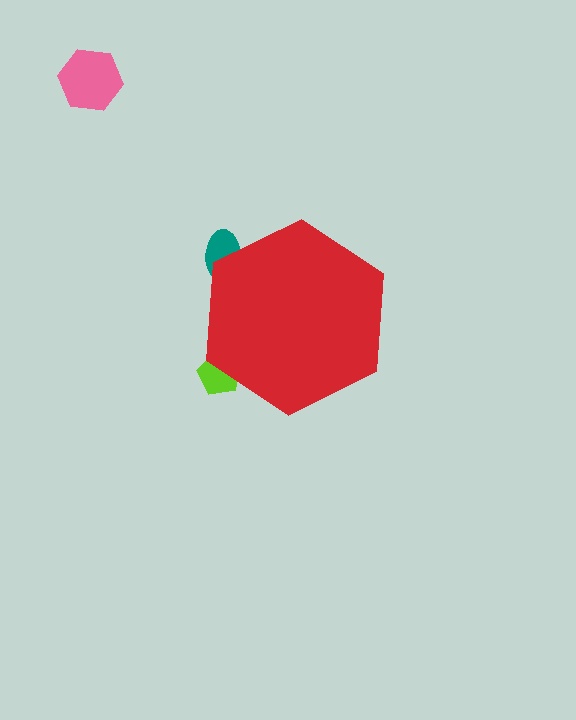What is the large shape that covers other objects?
A red hexagon.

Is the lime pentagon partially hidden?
Yes, the lime pentagon is partially hidden behind the red hexagon.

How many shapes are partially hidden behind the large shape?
2 shapes are partially hidden.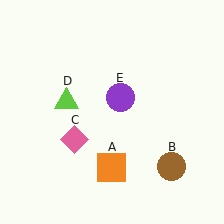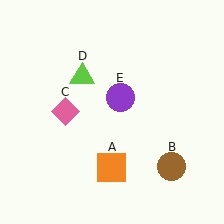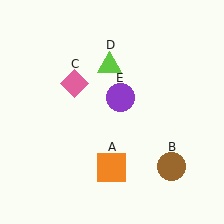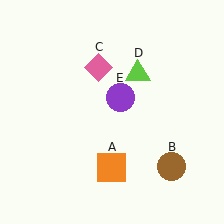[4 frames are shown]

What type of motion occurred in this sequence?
The pink diamond (object C), lime triangle (object D) rotated clockwise around the center of the scene.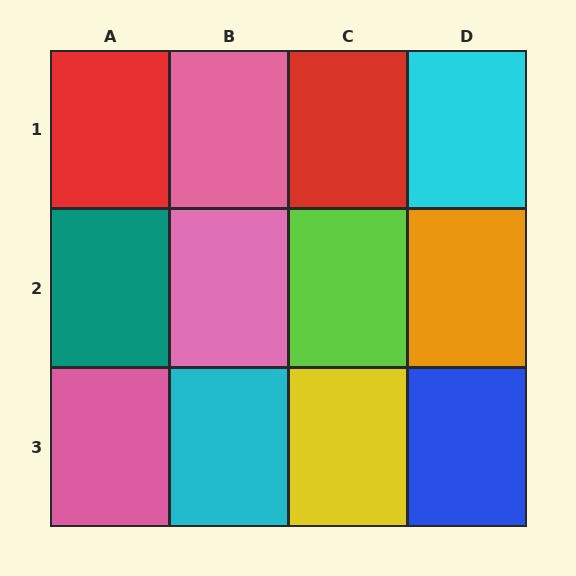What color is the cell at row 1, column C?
Red.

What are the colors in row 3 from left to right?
Pink, cyan, yellow, blue.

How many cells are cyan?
2 cells are cyan.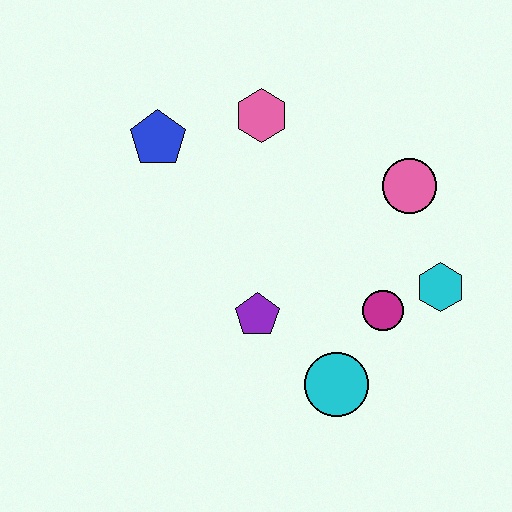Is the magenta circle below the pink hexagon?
Yes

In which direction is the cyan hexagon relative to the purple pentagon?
The cyan hexagon is to the right of the purple pentagon.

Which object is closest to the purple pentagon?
The cyan circle is closest to the purple pentagon.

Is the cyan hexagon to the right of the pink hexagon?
Yes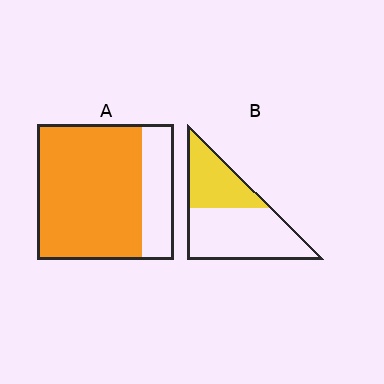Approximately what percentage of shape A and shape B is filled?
A is approximately 75% and B is approximately 40%.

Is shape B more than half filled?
No.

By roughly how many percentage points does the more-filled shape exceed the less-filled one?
By roughly 40 percentage points (A over B).